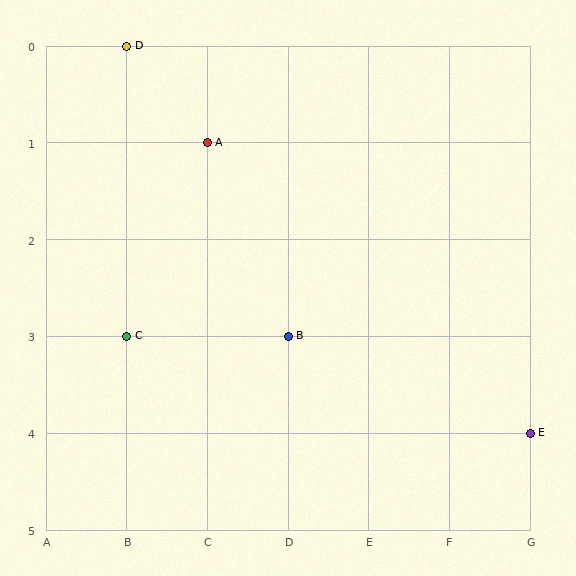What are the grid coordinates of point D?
Point D is at grid coordinates (B, 0).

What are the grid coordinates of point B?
Point B is at grid coordinates (D, 3).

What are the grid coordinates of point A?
Point A is at grid coordinates (C, 1).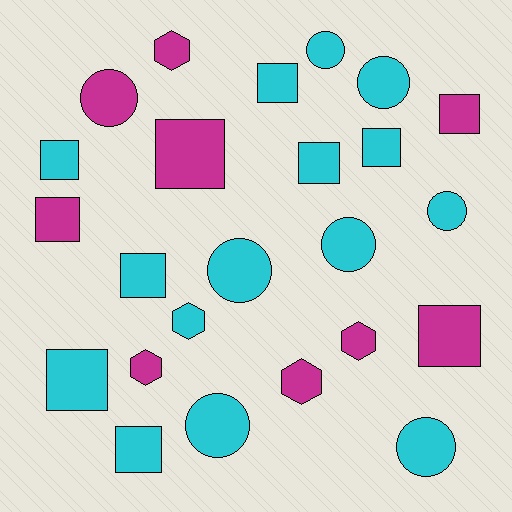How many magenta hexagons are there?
There are 4 magenta hexagons.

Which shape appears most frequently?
Square, with 11 objects.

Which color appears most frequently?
Cyan, with 15 objects.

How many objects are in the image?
There are 24 objects.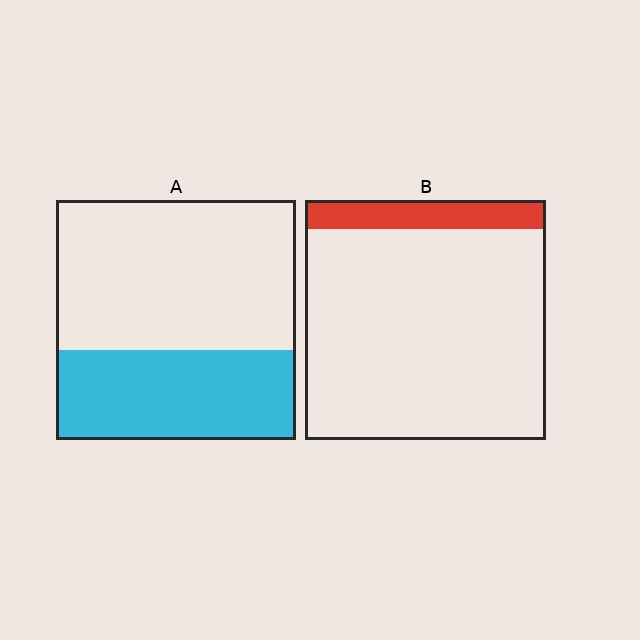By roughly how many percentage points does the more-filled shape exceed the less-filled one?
By roughly 25 percentage points (A over B).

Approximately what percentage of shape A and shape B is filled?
A is approximately 40% and B is approximately 10%.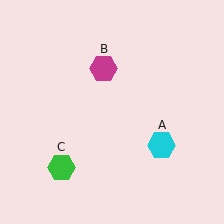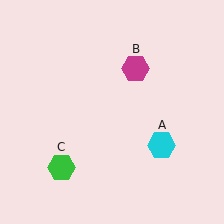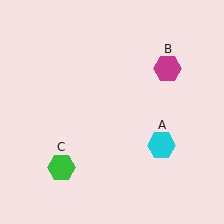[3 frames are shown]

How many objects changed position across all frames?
1 object changed position: magenta hexagon (object B).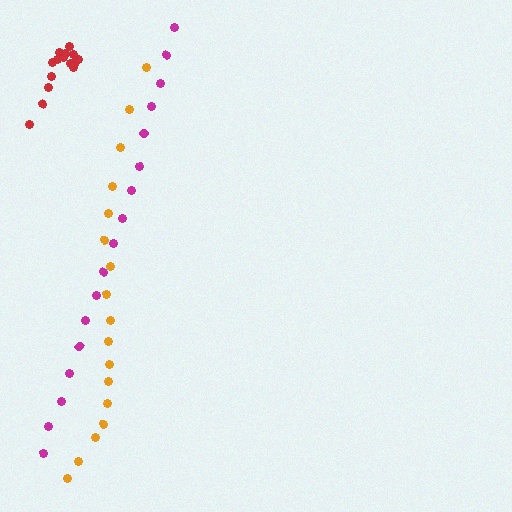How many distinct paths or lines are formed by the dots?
There are 3 distinct paths.